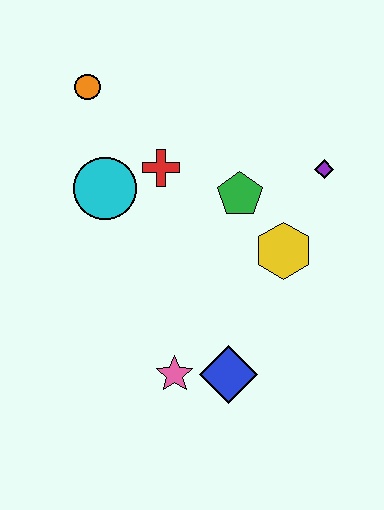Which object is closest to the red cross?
The cyan circle is closest to the red cross.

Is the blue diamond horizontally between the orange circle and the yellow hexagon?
Yes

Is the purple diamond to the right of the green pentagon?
Yes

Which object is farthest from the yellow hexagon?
The orange circle is farthest from the yellow hexagon.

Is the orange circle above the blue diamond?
Yes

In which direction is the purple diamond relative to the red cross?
The purple diamond is to the right of the red cross.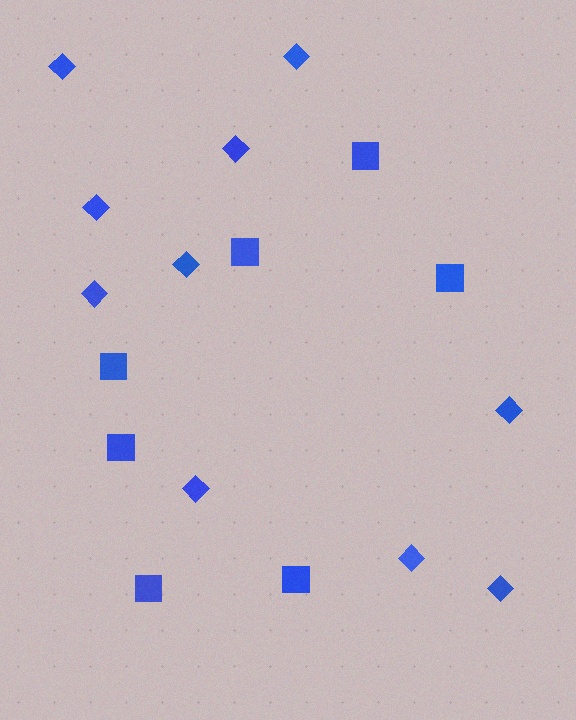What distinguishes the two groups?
There are 2 groups: one group of squares (7) and one group of diamonds (10).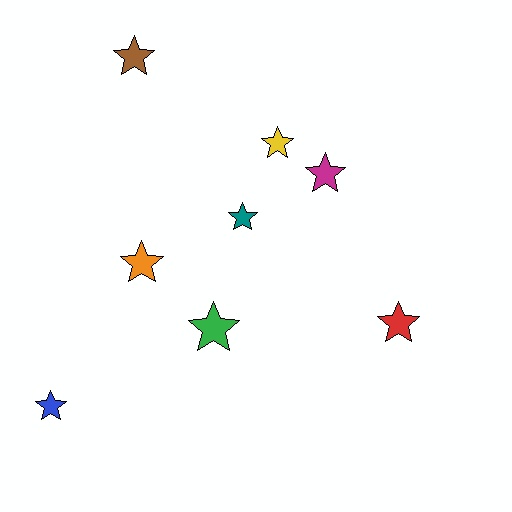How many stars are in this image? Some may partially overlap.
There are 8 stars.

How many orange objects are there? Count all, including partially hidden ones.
There is 1 orange object.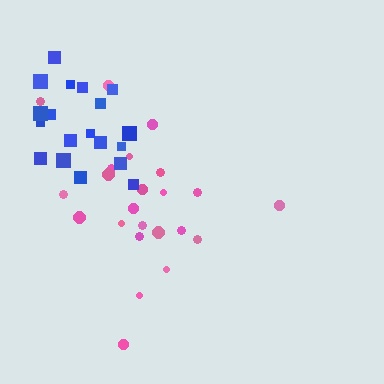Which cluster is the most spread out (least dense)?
Pink.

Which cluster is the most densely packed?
Blue.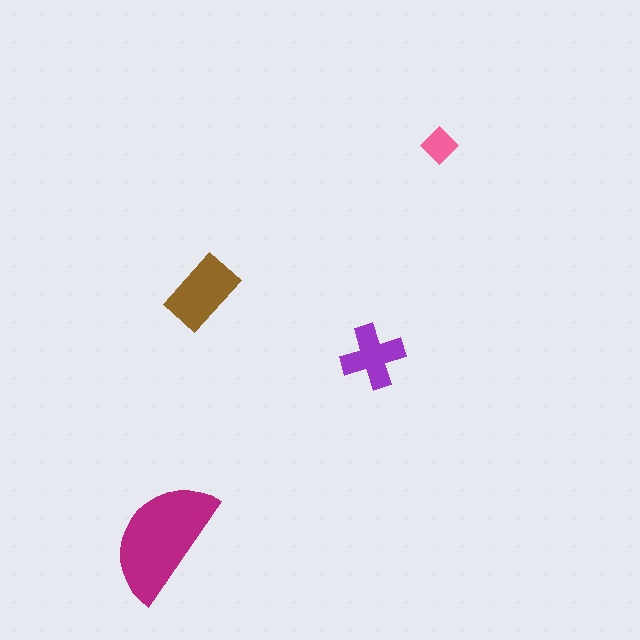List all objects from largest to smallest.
The magenta semicircle, the brown rectangle, the purple cross, the pink diamond.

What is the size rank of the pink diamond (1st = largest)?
4th.